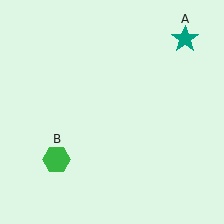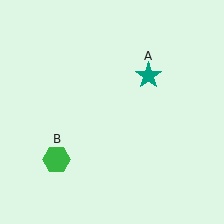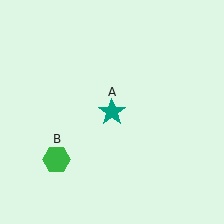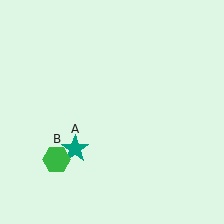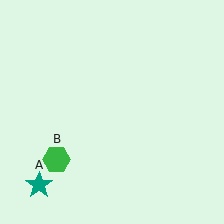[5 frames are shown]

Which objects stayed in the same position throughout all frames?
Green hexagon (object B) remained stationary.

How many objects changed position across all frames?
1 object changed position: teal star (object A).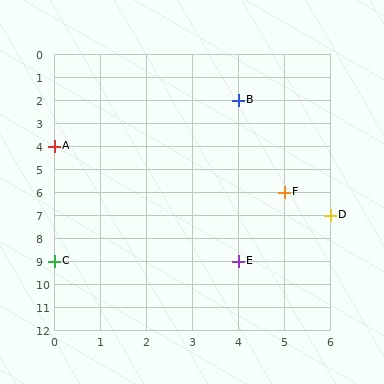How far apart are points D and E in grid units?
Points D and E are 2 columns and 2 rows apart (about 2.8 grid units diagonally).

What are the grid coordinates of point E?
Point E is at grid coordinates (4, 9).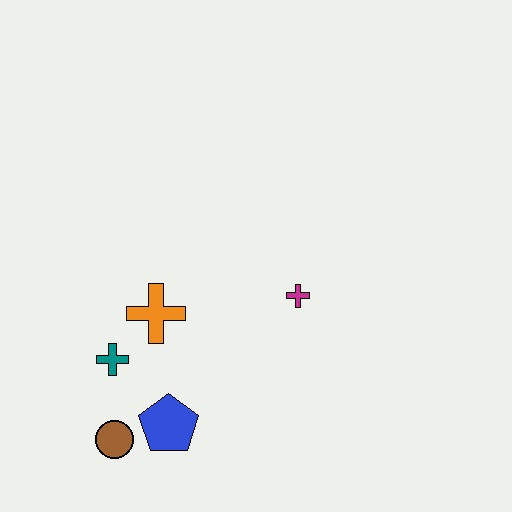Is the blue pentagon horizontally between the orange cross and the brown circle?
No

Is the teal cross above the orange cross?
No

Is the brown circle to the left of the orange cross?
Yes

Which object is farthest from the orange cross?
The magenta cross is farthest from the orange cross.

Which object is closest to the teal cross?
The orange cross is closest to the teal cross.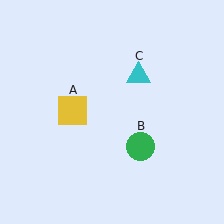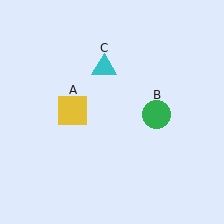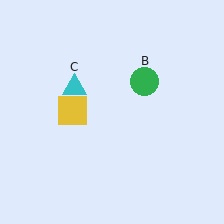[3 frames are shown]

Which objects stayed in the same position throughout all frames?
Yellow square (object A) remained stationary.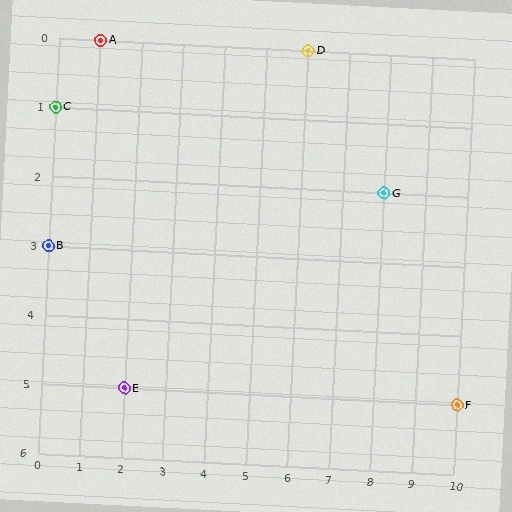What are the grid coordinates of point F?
Point F is at grid coordinates (10, 5).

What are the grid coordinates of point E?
Point E is at grid coordinates (2, 5).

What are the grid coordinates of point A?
Point A is at grid coordinates (1, 0).